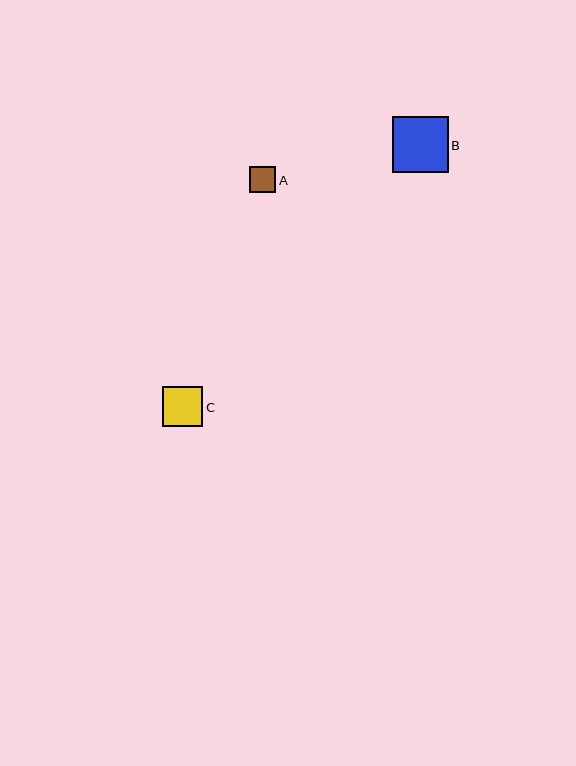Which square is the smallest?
Square A is the smallest with a size of approximately 26 pixels.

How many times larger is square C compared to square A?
Square C is approximately 1.6 times the size of square A.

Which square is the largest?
Square B is the largest with a size of approximately 55 pixels.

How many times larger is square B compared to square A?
Square B is approximately 2.1 times the size of square A.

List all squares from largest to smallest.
From largest to smallest: B, C, A.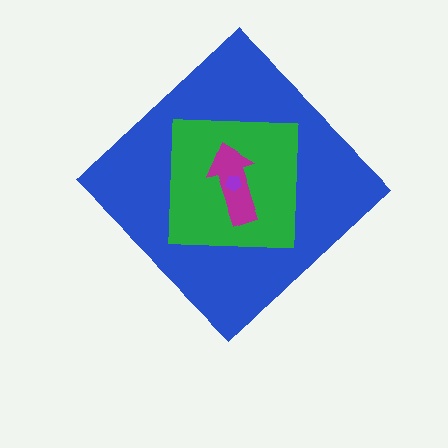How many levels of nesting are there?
4.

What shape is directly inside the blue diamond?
The green square.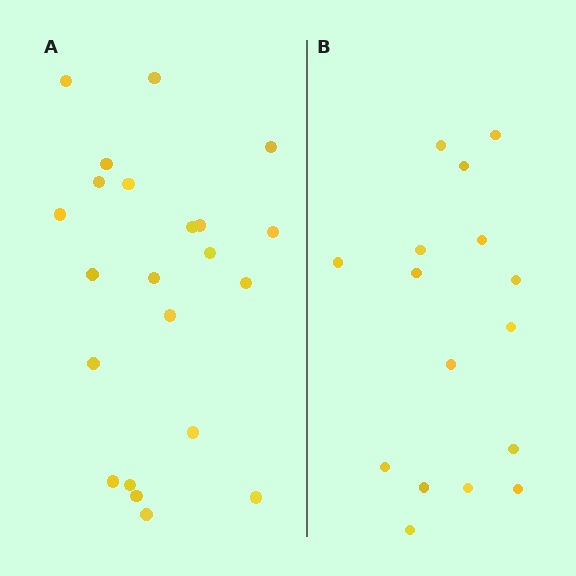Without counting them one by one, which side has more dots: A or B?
Region A (the left region) has more dots.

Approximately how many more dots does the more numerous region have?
Region A has about 6 more dots than region B.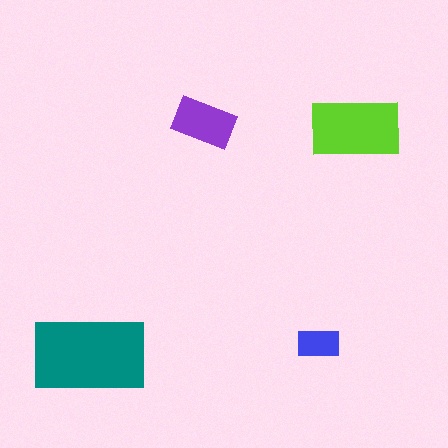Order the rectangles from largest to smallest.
the teal one, the lime one, the purple one, the blue one.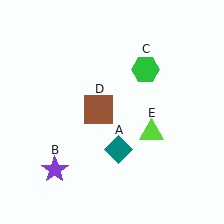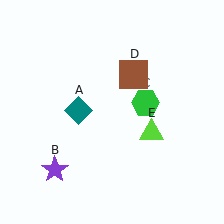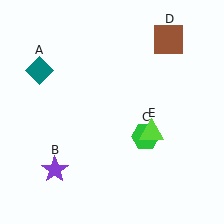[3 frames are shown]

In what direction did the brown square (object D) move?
The brown square (object D) moved up and to the right.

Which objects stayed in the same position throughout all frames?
Purple star (object B) and lime triangle (object E) remained stationary.